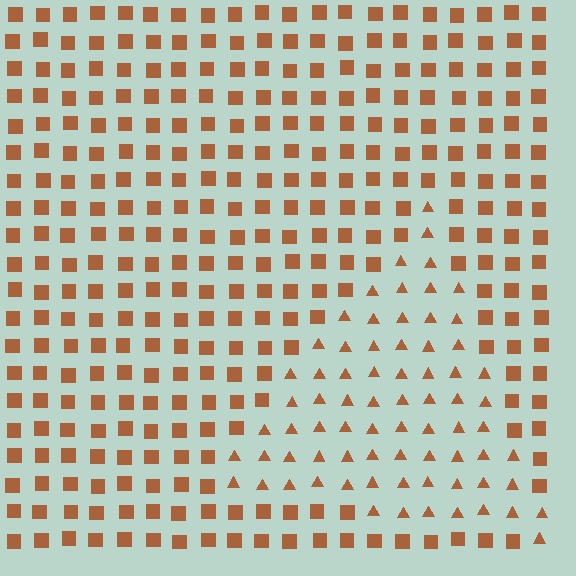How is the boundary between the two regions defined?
The boundary is defined by a change in element shape: triangles inside vs. squares outside. All elements share the same color and spacing.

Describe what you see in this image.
The image is filled with small brown elements arranged in a uniform grid. A triangle-shaped region contains triangles, while the surrounding area contains squares. The boundary is defined purely by the change in element shape.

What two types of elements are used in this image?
The image uses triangles inside the triangle region and squares outside it.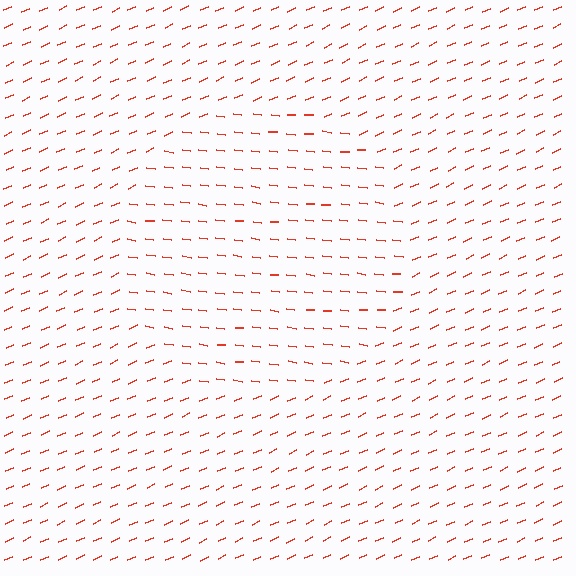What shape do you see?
I see a circle.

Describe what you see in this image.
The image is filled with small red line segments. A circle region in the image has lines oriented differently from the surrounding lines, creating a visible texture boundary.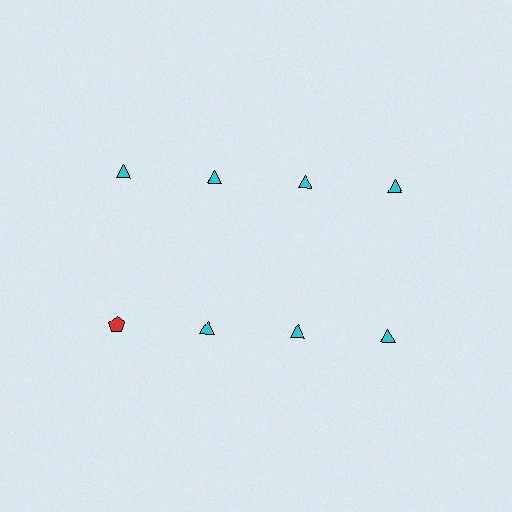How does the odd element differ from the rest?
It differs in both color (red instead of cyan) and shape (pentagon instead of triangle).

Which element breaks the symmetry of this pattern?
The red pentagon in the second row, leftmost column breaks the symmetry. All other shapes are cyan triangles.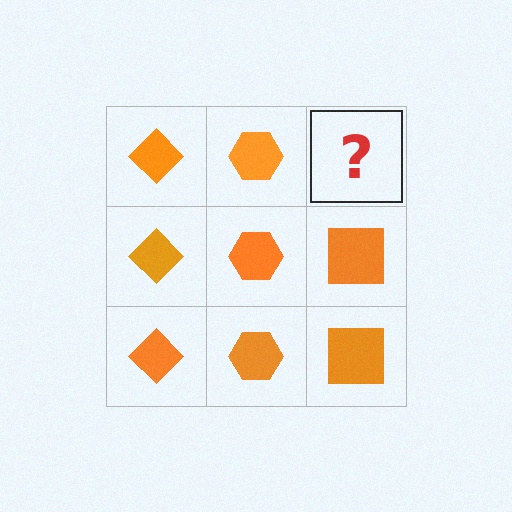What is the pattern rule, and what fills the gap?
The rule is that each column has a consistent shape. The gap should be filled with an orange square.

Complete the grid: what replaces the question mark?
The question mark should be replaced with an orange square.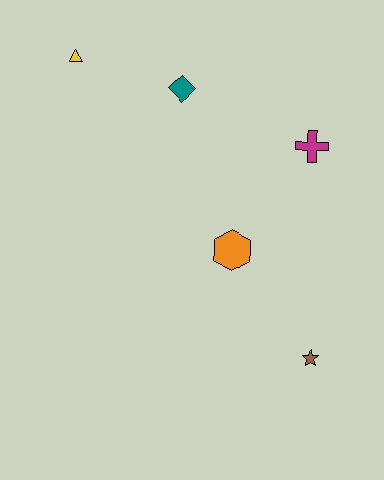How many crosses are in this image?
There is 1 cross.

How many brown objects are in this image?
There is 1 brown object.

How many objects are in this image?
There are 5 objects.